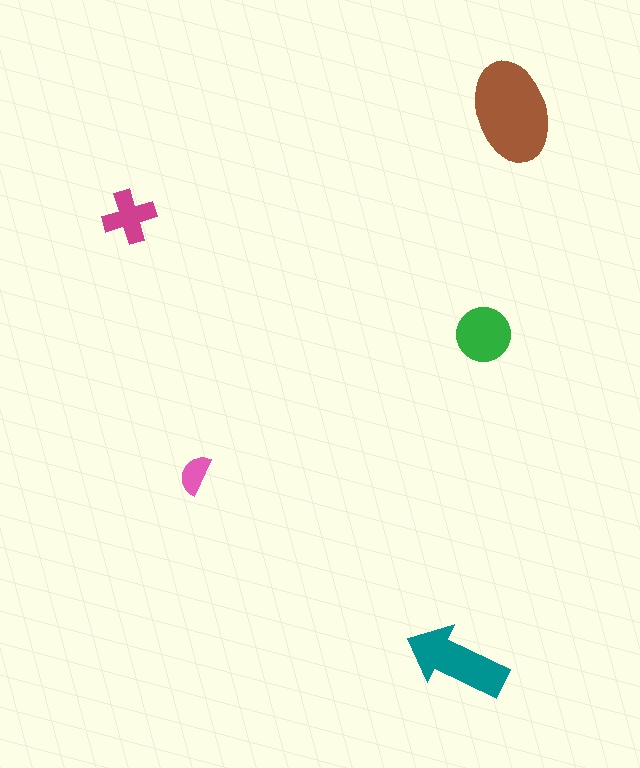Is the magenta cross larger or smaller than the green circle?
Smaller.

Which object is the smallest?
The pink semicircle.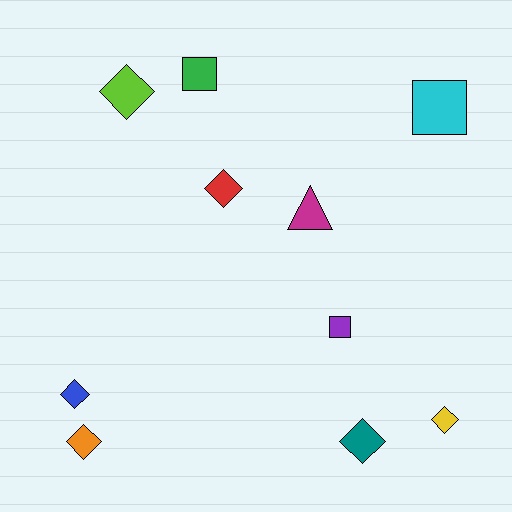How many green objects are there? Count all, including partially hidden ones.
There is 1 green object.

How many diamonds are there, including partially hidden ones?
There are 6 diamonds.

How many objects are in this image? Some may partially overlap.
There are 10 objects.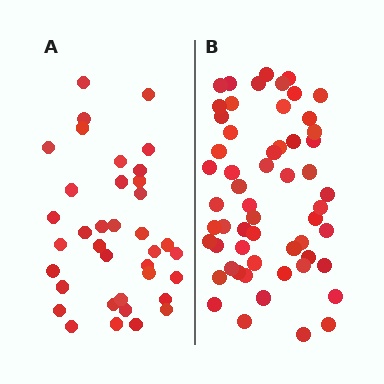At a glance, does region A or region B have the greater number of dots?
Region B (the right region) has more dots.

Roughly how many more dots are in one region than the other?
Region B has approximately 20 more dots than region A.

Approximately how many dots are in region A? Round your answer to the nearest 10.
About 40 dots. (The exact count is 37, which rounds to 40.)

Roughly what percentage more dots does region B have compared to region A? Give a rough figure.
About 55% more.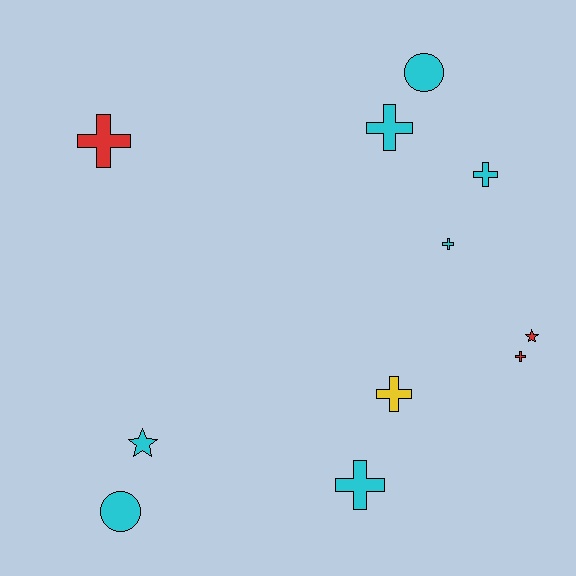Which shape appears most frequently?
Cross, with 7 objects.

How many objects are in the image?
There are 11 objects.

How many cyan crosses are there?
There are 4 cyan crosses.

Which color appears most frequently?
Cyan, with 7 objects.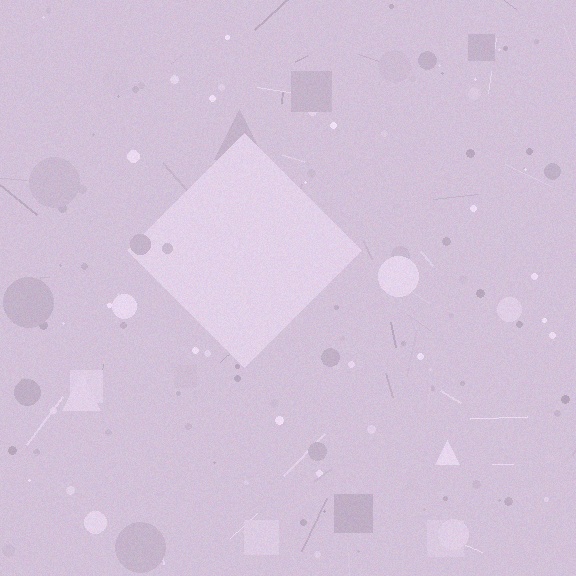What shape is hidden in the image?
A diamond is hidden in the image.